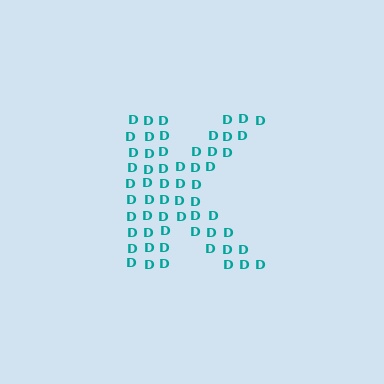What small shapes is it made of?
It is made of small letter D's.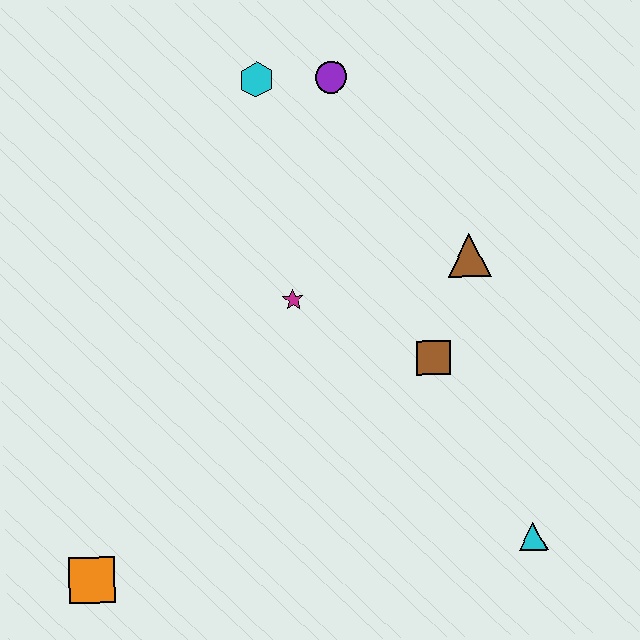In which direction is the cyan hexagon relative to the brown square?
The cyan hexagon is above the brown square.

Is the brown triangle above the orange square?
Yes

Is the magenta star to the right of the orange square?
Yes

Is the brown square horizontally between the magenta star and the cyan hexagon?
No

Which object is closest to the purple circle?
The cyan hexagon is closest to the purple circle.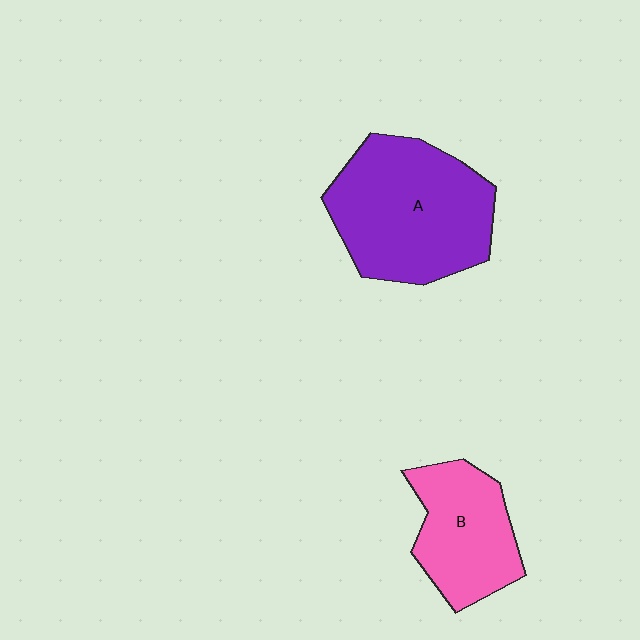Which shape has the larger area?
Shape A (purple).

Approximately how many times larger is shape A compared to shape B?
Approximately 1.6 times.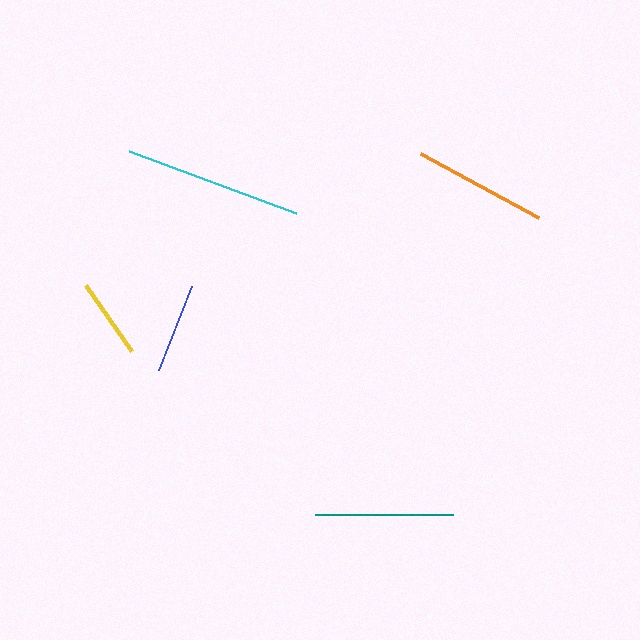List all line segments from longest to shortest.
From longest to shortest: cyan, teal, orange, blue, yellow.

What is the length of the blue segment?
The blue segment is approximately 91 pixels long.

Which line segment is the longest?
The cyan line is the longest at approximately 178 pixels.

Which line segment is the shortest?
The yellow line is the shortest at approximately 80 pixels.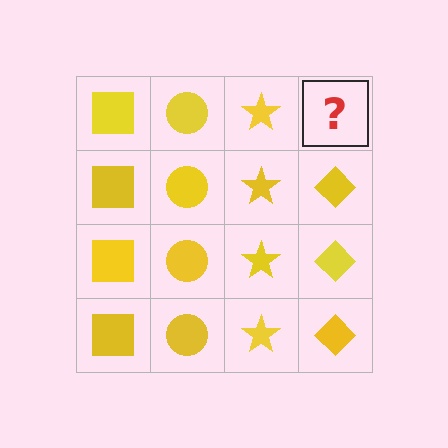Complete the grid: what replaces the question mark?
The question mark should be replaced with a yellow diamond.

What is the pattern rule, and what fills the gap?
The rule is that each column has a consistent shape. The gap should be filled with a yellow diamond.